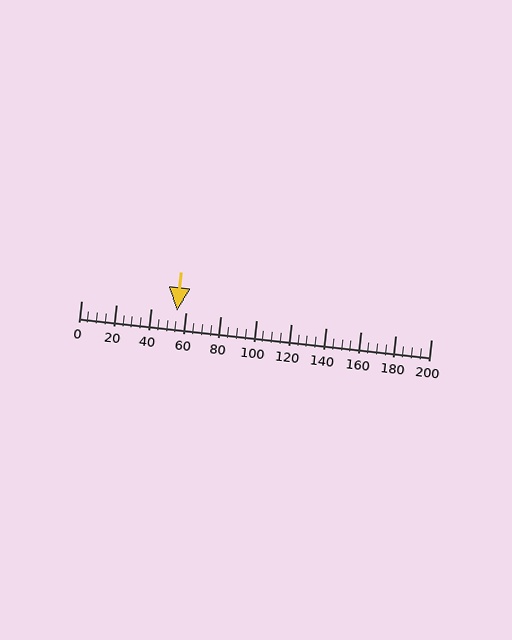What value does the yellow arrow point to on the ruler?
The yellow arrow points to approximately 55.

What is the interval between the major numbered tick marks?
The major tick marks are spaced 20 units apart.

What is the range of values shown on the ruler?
The ruler shows values from 0 to 200.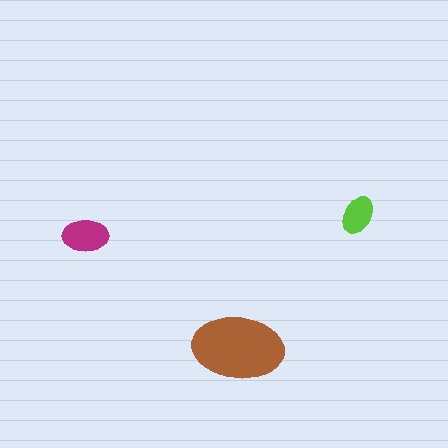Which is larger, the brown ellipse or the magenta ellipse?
The brown one.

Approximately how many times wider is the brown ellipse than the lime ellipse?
About 2.5 times wider.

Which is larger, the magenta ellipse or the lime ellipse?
The magenta one.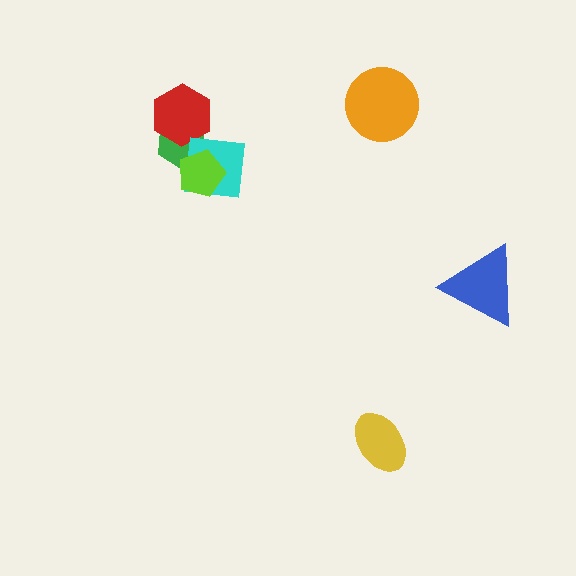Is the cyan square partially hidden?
Yes, it is partially covered by another shape.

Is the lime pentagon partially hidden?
No, no other shape covers it.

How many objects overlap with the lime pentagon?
2 objects overlap with the lime pentagon.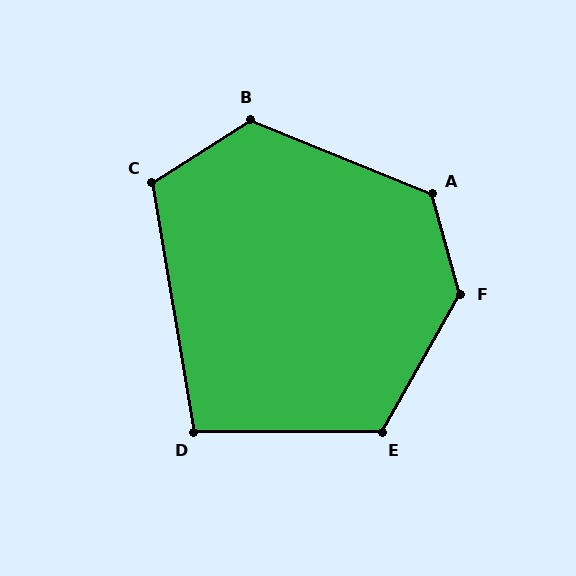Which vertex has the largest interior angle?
F, at approximately 135 degrees.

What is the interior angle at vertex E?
Approximately 119 degrees (obtuse).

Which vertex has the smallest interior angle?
D, at approximately 100 degrees.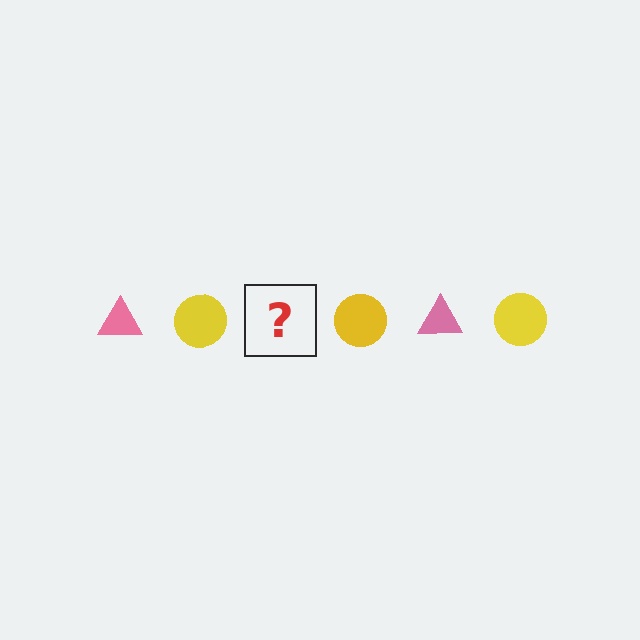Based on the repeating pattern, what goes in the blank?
The blank should be a pink triangle.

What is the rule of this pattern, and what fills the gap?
The rule is that the pattern alternates between pink triangle and yellow circle. The gap should be filled with a pink triangle.